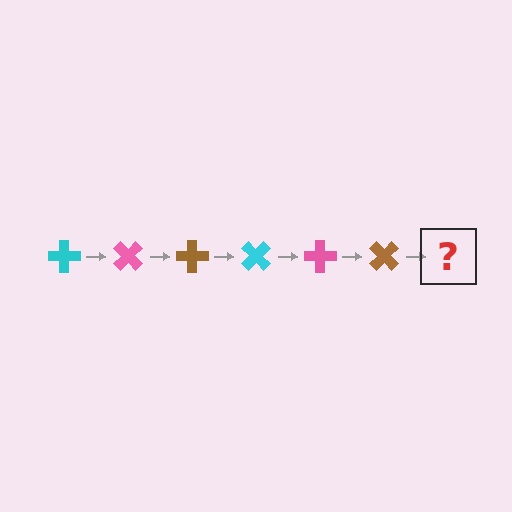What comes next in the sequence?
The next element should be a cyan cross, rotated 270 degrees from the start.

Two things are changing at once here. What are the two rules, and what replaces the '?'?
The two rules are that it rotates 45 degrees each step and the color cycles through cyan, pink, and brown. The '?' should be a cyan cross, rotated 270 degrees from the start.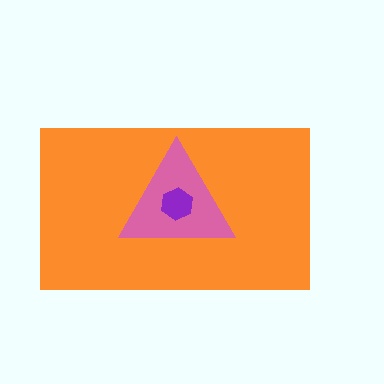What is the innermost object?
The purple hexagon.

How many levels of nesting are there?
3.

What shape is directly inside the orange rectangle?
The pink triangle.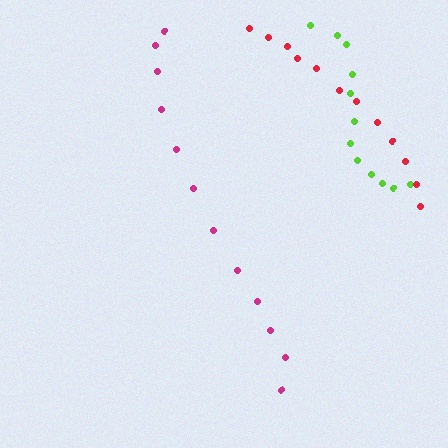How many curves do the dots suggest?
There are 3 distinct paths.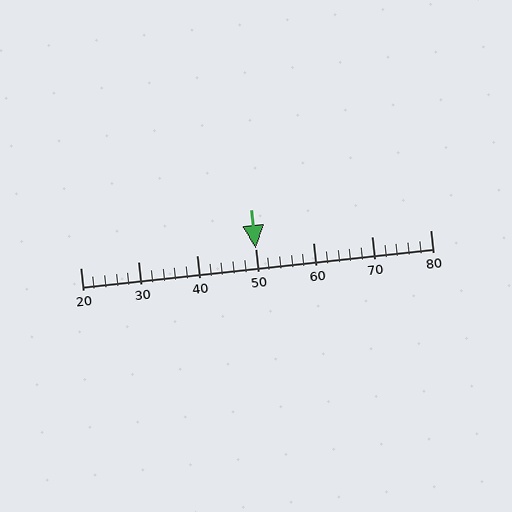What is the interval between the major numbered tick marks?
The major tick marks are spaced 10 units apart.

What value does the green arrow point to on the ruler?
The green arrow points to approximately 50.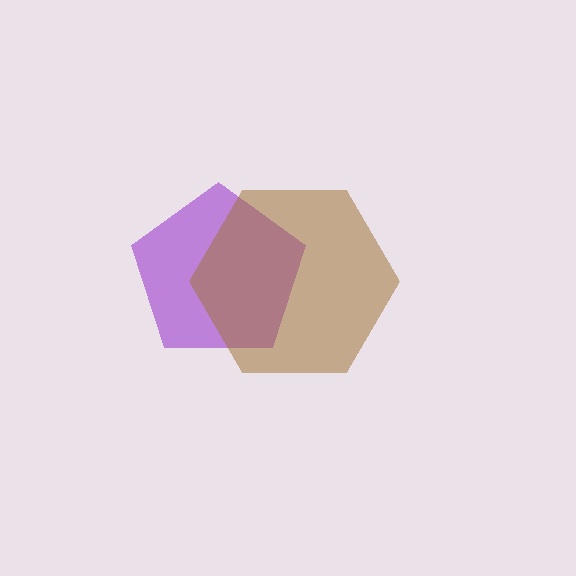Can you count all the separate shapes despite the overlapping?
Yes, there are 2 separate shapes.